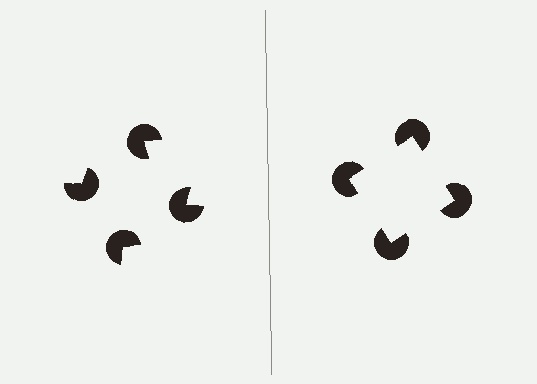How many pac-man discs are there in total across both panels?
8 — 4 on each side.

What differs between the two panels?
The pac-man discs are positioned identically on both sides; only the wedge orientations differ. On the right they align to a square; on the left they are misaligned.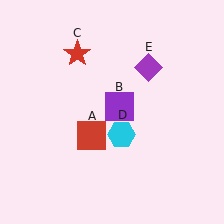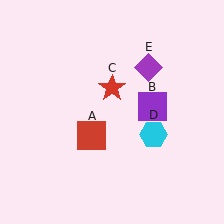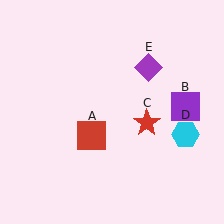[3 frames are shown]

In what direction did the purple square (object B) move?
The purple square (object B) moved right.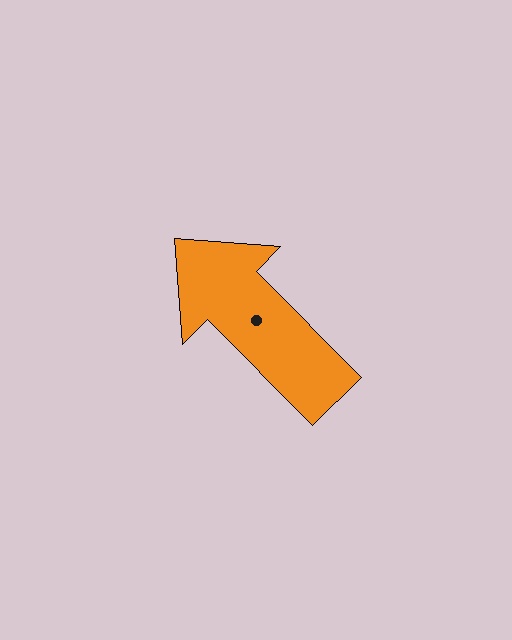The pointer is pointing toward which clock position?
Roughly 11 o'clock.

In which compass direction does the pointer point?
Northwest.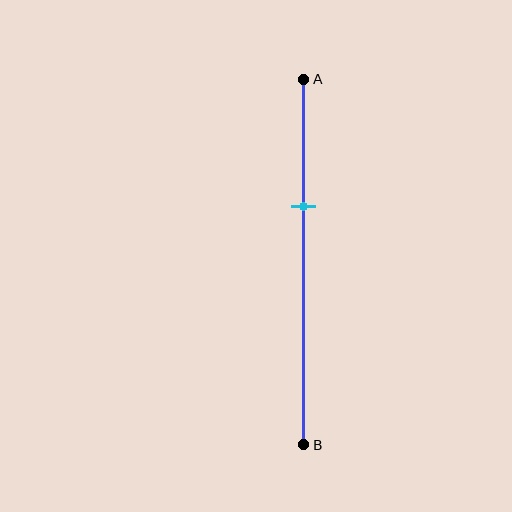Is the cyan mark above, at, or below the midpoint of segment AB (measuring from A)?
The cyan mark is above the midpoint of segment AB.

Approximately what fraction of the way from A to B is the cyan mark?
The cyan mark is approximately 35% of the way from A to B.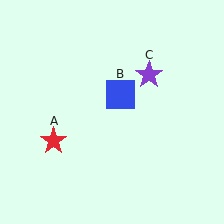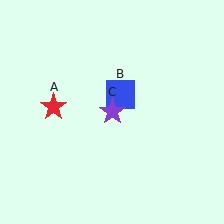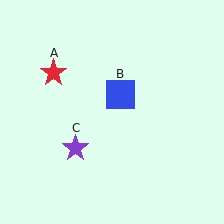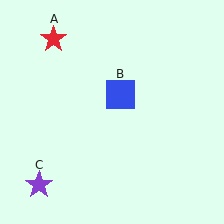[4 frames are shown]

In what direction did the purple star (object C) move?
The purple star (object C) moved down and to the left.